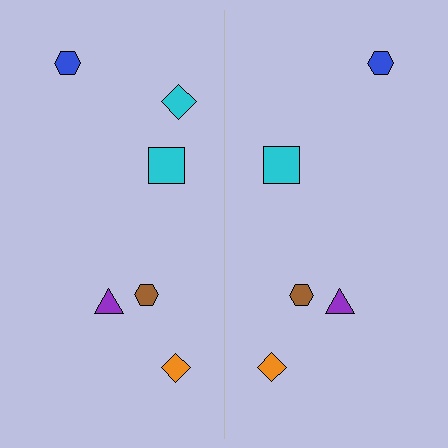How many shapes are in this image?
There are 11 shapes in this image.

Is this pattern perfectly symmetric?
No, the pattern is not perfectly symmetric. A cyan diamond is missing from the right side.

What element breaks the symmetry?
A cyan diamond is missing from the right side.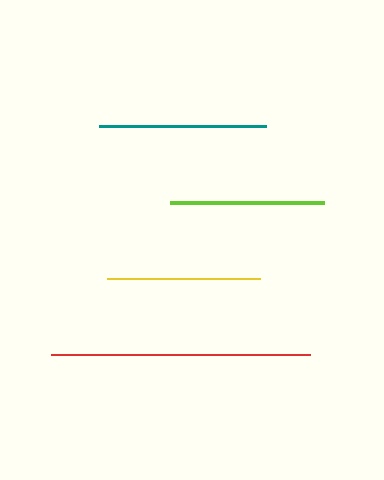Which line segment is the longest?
The red line is the longest at approximately 259 pixels.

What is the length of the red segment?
The red segment is approximately 259 pixels long.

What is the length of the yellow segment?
The yellow segment is approximately 153 pixels long.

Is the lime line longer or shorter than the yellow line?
The lime line is longer than the yellow line.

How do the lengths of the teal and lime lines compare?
The teal and lime lines are approximately the same length.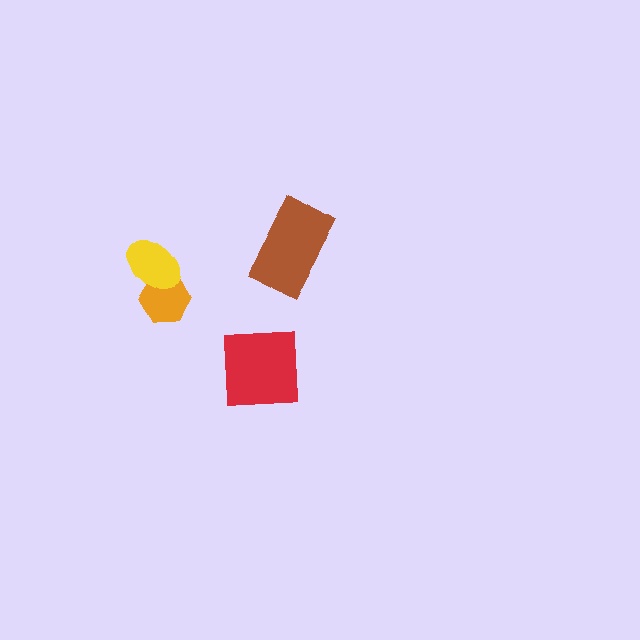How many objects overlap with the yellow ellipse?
1 object overlaps with the yellow ellipse.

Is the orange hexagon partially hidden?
Yes, it is partially covered by another shape.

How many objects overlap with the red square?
0 objects overlap with the red square.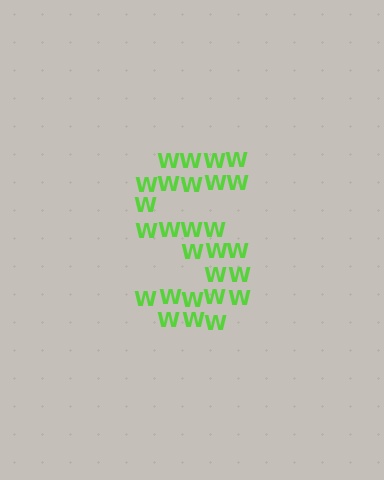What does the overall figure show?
The overall figure shows the letter S.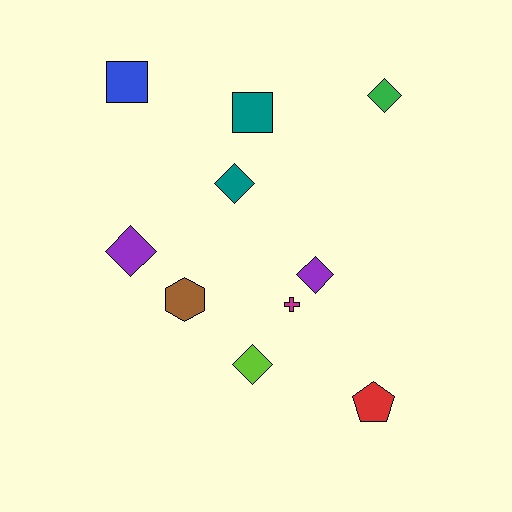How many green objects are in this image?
There is 1 green object.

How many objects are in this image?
There are 10 objects.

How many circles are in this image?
There are no circles.